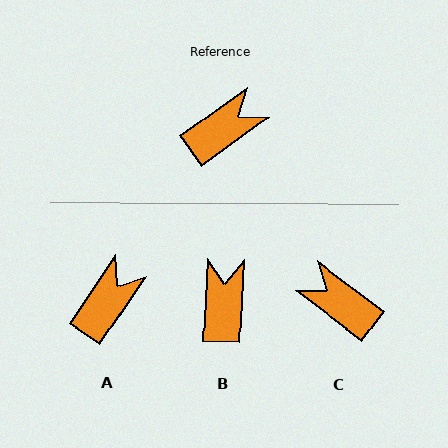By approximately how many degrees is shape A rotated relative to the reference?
Approximately 20 degrees counter-clockwise.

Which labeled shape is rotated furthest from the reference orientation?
C, about 107 degrees away.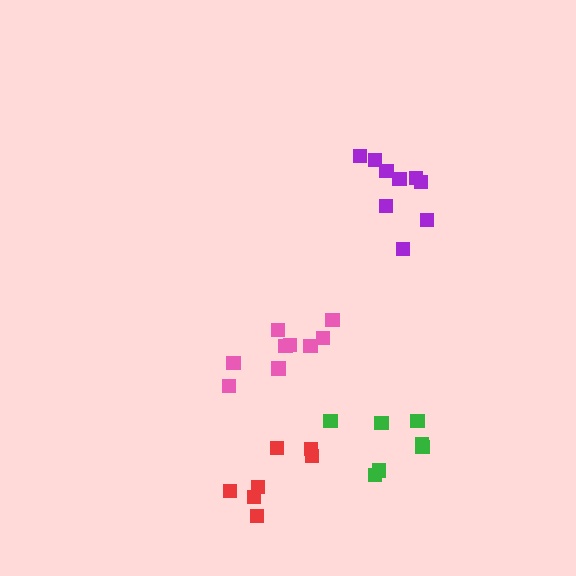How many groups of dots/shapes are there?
There are 4 groups.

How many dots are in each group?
Group 1: 7 dots, Group 2: 7 dots, Group 3: 10 dots, Group 4: 9 dots (33 total).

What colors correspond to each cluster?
The clusters are colored: red, green, purple, pink.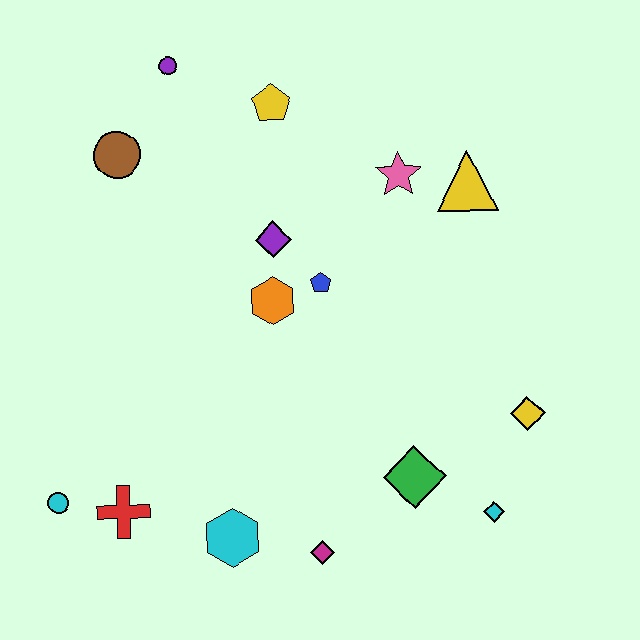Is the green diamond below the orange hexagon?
Yes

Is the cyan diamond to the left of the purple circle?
No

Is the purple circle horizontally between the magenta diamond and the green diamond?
No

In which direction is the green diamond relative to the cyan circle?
The green diamond is to the right of the cyan circle.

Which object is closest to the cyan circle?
The red cross is closest to the cyan circle.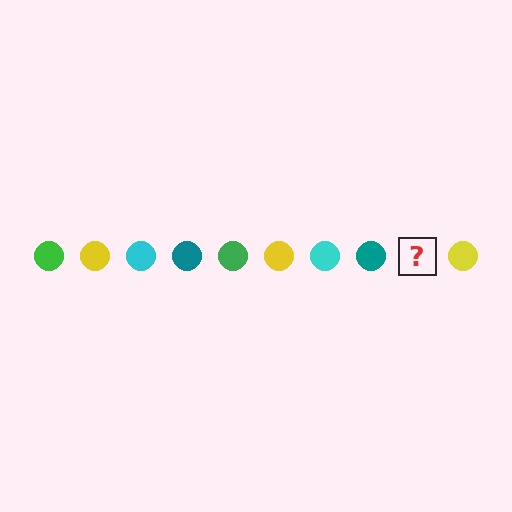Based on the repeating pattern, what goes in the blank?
The blank should be a green circle.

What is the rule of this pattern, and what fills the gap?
The rule is that the pattern cycles through green, yellow, cyan, teal circles. The gap should be filled with a green circle.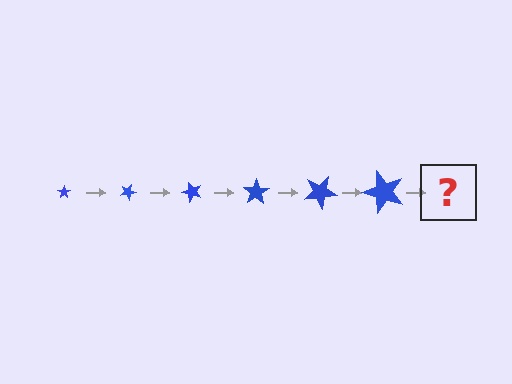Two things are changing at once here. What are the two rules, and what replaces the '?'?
The two rules are that the star grows larger each step and it rotates 25 degrees each step. The '?' should be a star, larger than the previous one and rotated 150 degrees from the start.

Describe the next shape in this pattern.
It should be a star, larger than the previous one and rotated 150 degrees from the start.